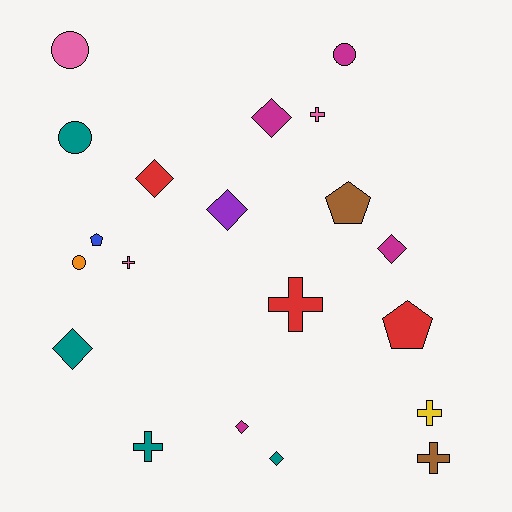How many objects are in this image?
There are 20 objects.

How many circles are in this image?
There are 4 circles.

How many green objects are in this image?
There are no green objects.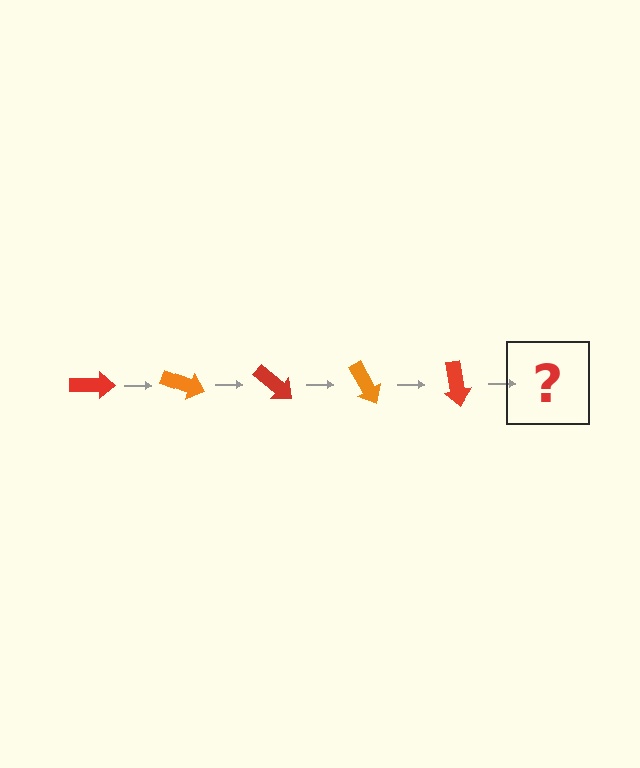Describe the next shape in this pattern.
It should be an orange arrow, rotated 100 degrees from the start.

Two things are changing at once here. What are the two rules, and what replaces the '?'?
The two rules are that it rotates 20 degrees each step and the color cycles through red and orange. The '?' should be an orange arrow, rotated 100 degrees from the start.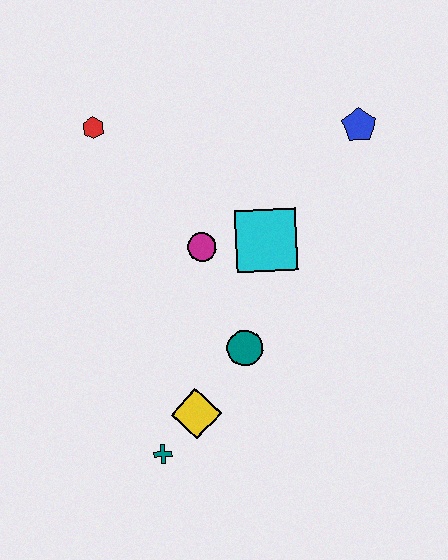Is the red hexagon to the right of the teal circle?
No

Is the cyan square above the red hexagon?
No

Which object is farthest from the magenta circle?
The teal cross is farthest from the magenta circle.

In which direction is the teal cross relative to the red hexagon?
The teal cross is below the red hexagon.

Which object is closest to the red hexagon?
The magenta circle is closest to the red hexagon.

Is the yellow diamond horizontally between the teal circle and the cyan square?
No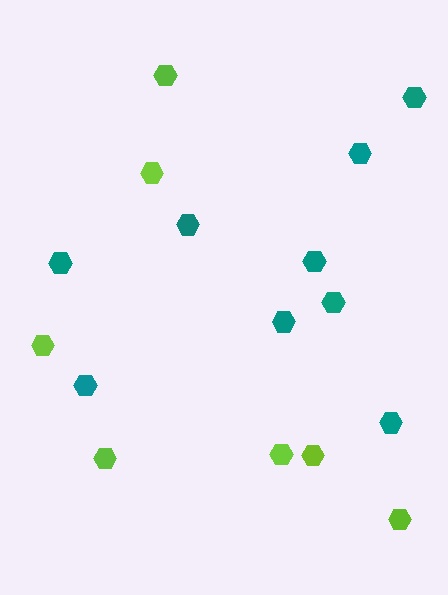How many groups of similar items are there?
There are 2 groups: one group of lime hexagons (7) and one group of teal hexagons (9).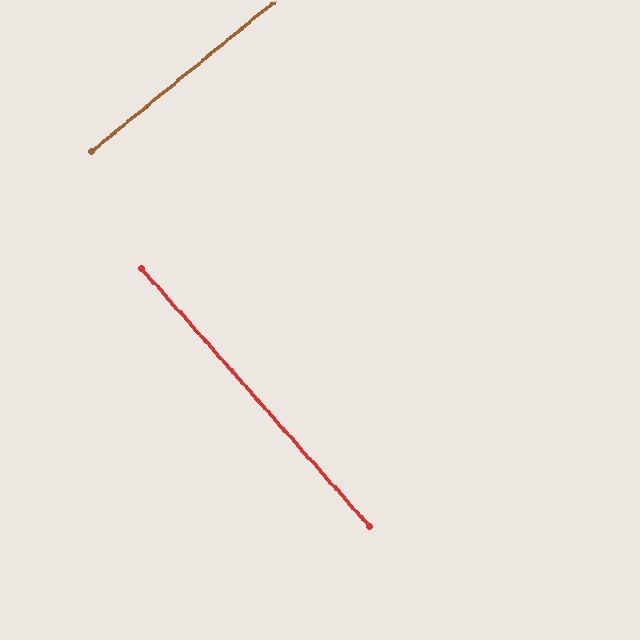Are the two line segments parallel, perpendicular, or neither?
Perpendicular — they meet at approximately 88°.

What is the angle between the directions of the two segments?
Approximately 88 degrees.